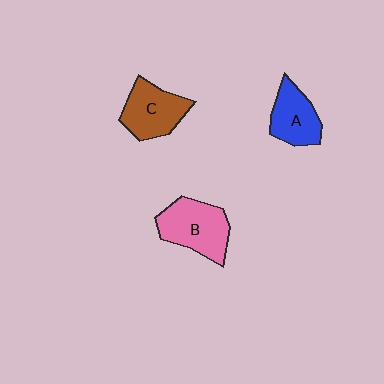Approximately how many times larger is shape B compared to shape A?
Approximately 1.4 times.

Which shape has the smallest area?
Shape A (blue).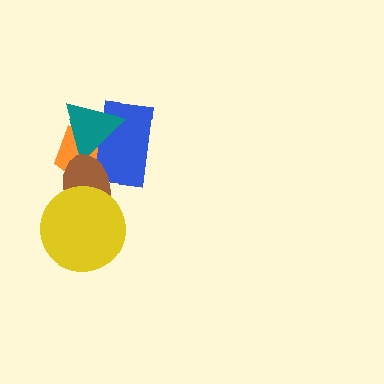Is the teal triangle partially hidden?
Yes, it is partially covered by another shape.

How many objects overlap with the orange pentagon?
3 objects overlap with the orange pentagon.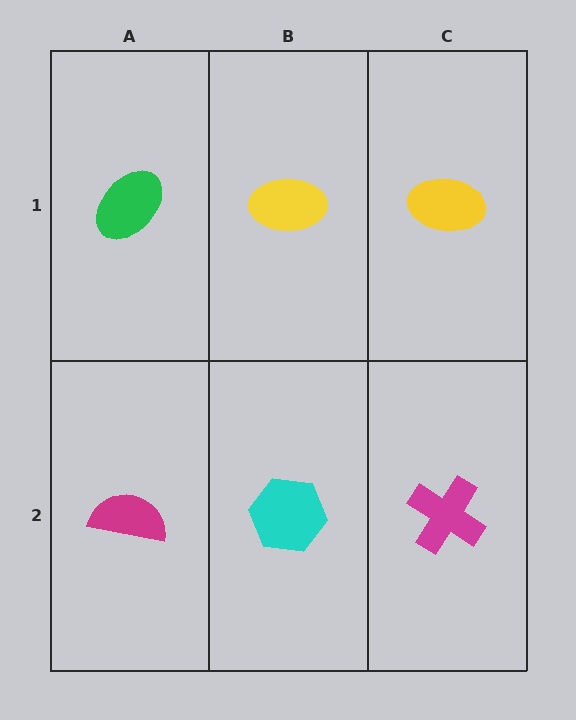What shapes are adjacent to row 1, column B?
A cyan hexagon (row 2, column B), a green ellipse (row 1, column A), a yellow ellipse (row 1, column C).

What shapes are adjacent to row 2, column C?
A yellow ellipse (row 1, column C), a cyan hexagon (row 2, column B).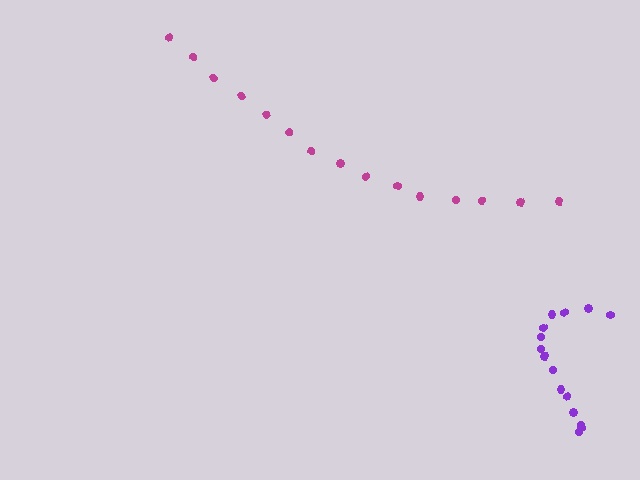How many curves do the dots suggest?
There are 2 distinct paths.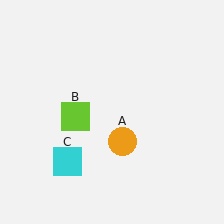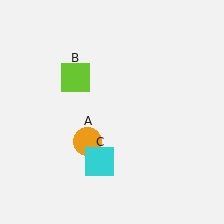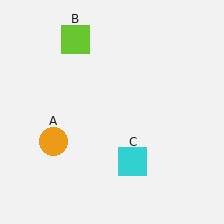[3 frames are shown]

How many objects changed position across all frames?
3 objects changed position: orange circle (object A), lime square (object B), cyan square (object C).